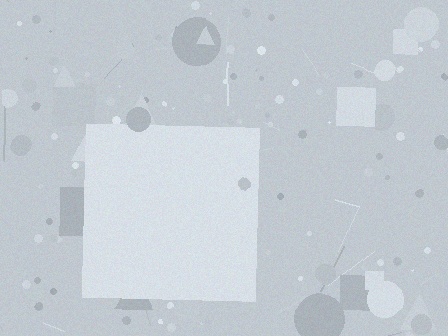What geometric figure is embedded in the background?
A square is embedded in the background.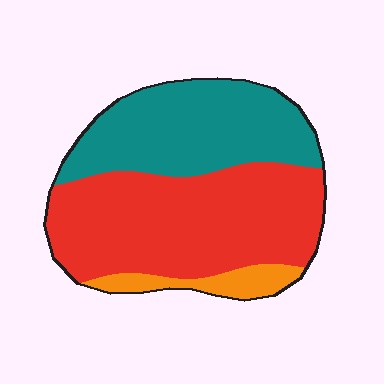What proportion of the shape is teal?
Teal covers 37% of the shape.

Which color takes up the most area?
Red, at roughly 55%.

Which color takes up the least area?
Orange, at roughly 10%.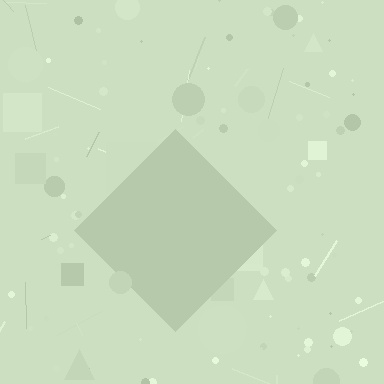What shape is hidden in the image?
A diamond is hidden in the image.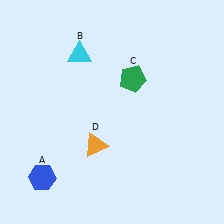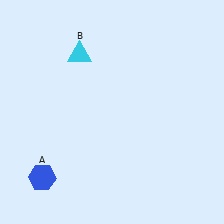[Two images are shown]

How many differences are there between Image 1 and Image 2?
There are 2 differences between the two images.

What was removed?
The green pentagon (C), the orange triangle (D) were removed in Image 2.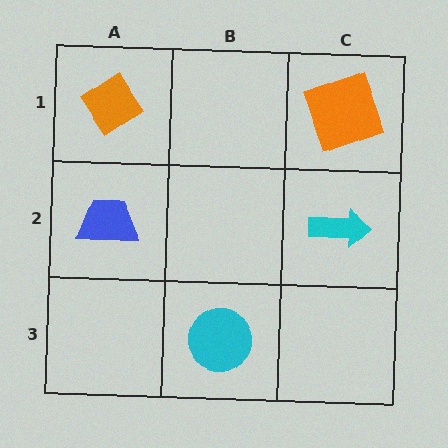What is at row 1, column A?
An orange diamond.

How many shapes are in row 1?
2 shapes.